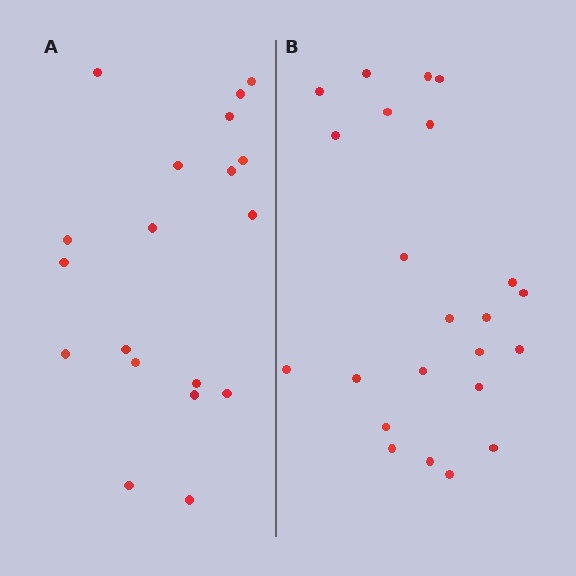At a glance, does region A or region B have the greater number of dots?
Region B (the right region) has more dots.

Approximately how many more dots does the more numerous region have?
Region B has about 4 more dots than region A.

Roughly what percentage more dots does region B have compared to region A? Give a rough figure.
About 20% more.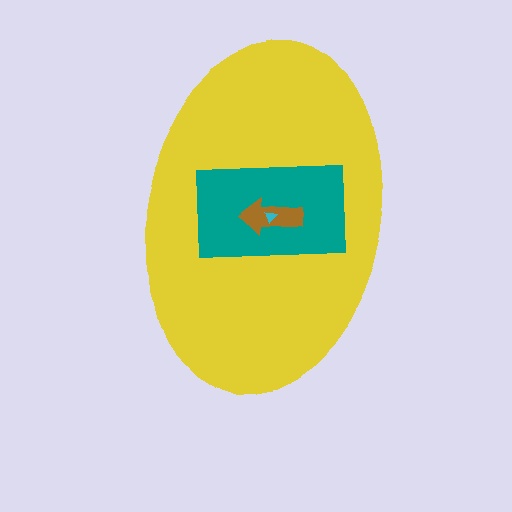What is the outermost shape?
The yellow ellipse.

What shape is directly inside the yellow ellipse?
The teal rectangle.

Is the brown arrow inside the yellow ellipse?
Yes.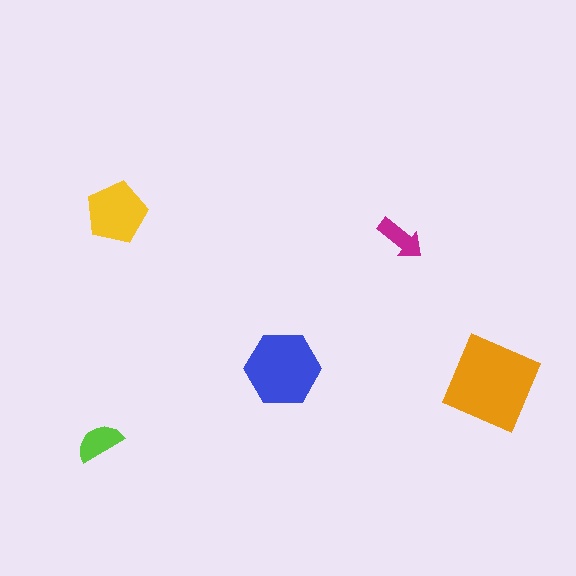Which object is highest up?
The yellow pentagon is topmost.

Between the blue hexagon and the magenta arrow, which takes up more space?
The blue hexagon.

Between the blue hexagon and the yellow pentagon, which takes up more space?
The blue hexagon.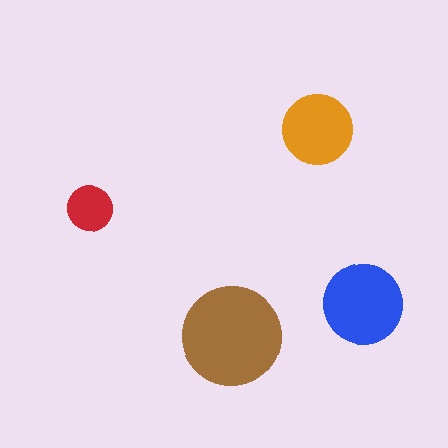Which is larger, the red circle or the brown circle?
The brown one.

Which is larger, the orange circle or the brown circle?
The brown one.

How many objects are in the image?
There are 4 objects in the image.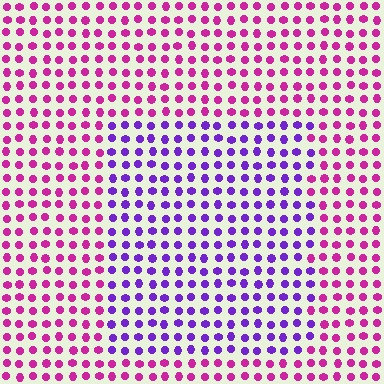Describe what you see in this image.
The image is filled with small magenta elements in a uniform arrangement. A rectangle-shaped region is visible where the elements are tinted to a slightly different hue, forming a subtle color boundary.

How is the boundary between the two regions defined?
The boundary is defined purely by a slight shift in hue (about 48 degrees). Spacing, size, and orientation are identical on both sides.